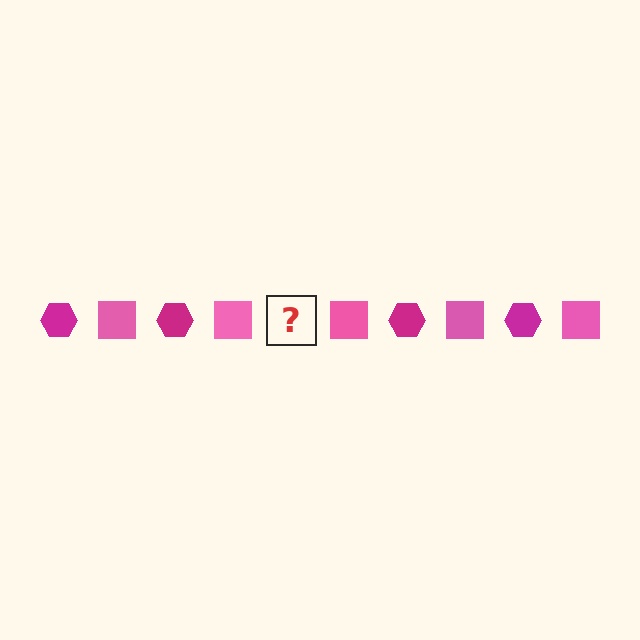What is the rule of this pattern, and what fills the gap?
The rule is that the pattern alternates between magenta hexagon and pink square. The gap should be filled with a magenta hexagon.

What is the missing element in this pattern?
The missing element is a magenta hexagon.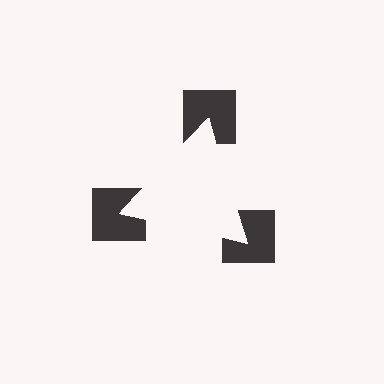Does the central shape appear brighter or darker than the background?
It typically appears slightly brighter than the background, even though no actual brightness change is drawn.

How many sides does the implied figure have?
3 sides.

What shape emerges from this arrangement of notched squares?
An illusory triangle — its edges are inferred from the aligned wedge cuts in the notched squares, not physically drawn.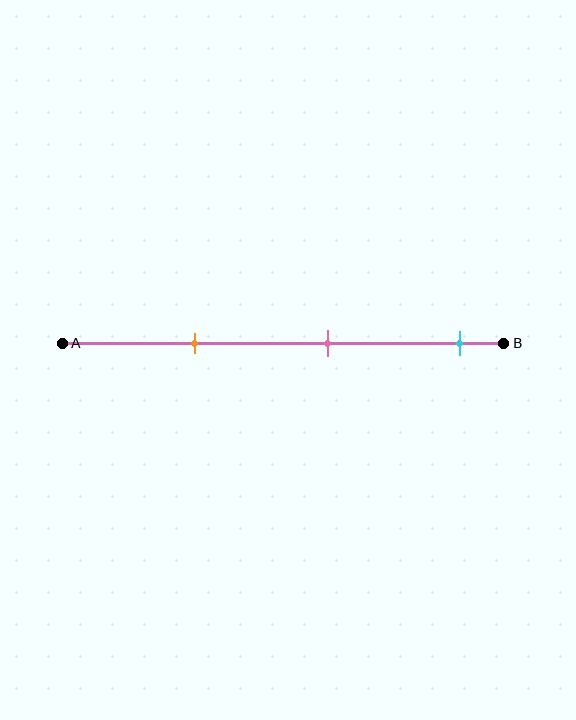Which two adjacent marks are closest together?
The orange and pink marks are the closest adjacent pair.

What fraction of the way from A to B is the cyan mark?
The cyan mark is approximately 90% (0.9) of the way from A to B.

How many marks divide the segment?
There are 3 marks dividing the segment.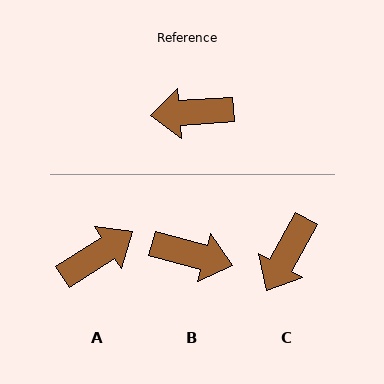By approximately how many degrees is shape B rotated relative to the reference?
Approximately 161 degrees counter-clockwise.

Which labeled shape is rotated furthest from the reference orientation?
B, about 161 degrees away.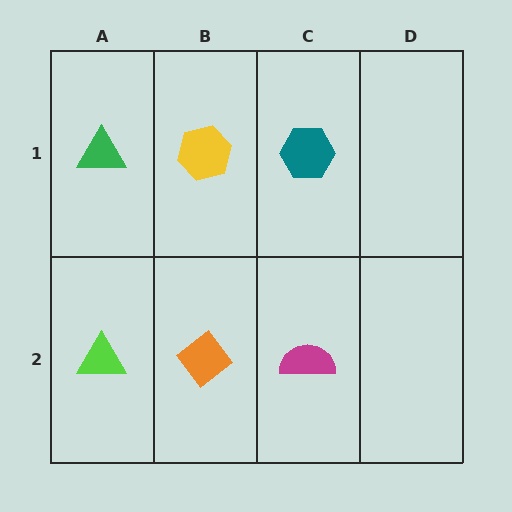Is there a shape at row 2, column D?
No, that cell is empty.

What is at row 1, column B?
A yellow hexagon.